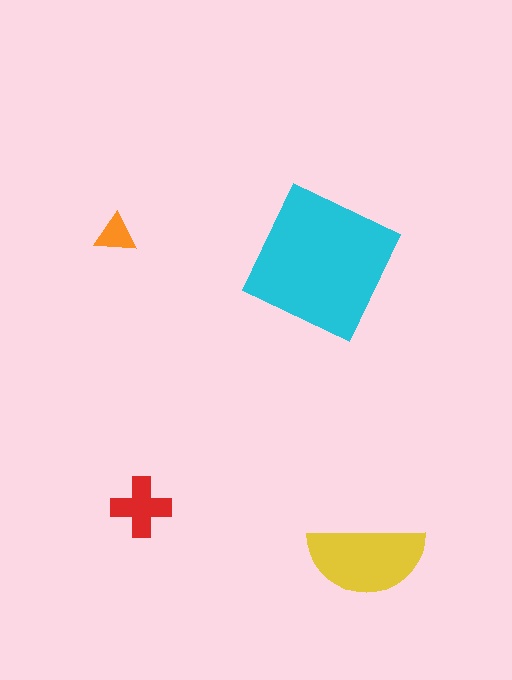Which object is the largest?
The cyan square.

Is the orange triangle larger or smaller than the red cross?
Smaller.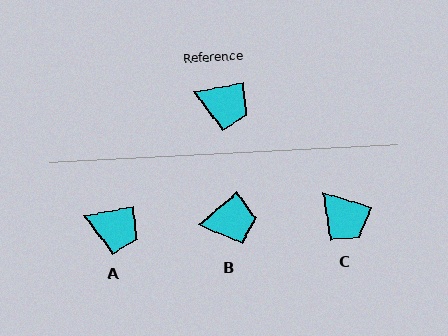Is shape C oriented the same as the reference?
No, it is off by about 28 degrees.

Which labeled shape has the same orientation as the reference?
A.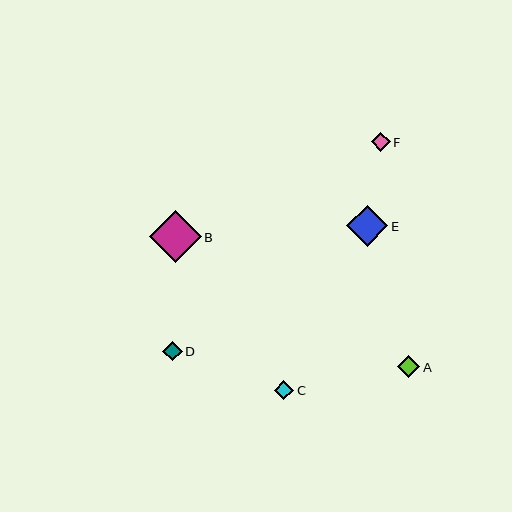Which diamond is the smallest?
Diamond F is the smallest with a size of approximately 19 pixels.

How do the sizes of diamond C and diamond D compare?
Diamond C and diamond D are approximately the same size.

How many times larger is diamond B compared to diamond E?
Diamond B is approximately 1.2 times the size of diamond E.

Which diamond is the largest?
Diamond B is the largest with a size of approximately 51 pixels.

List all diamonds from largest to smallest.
From largest to smallest: B, E, A, C, D, F.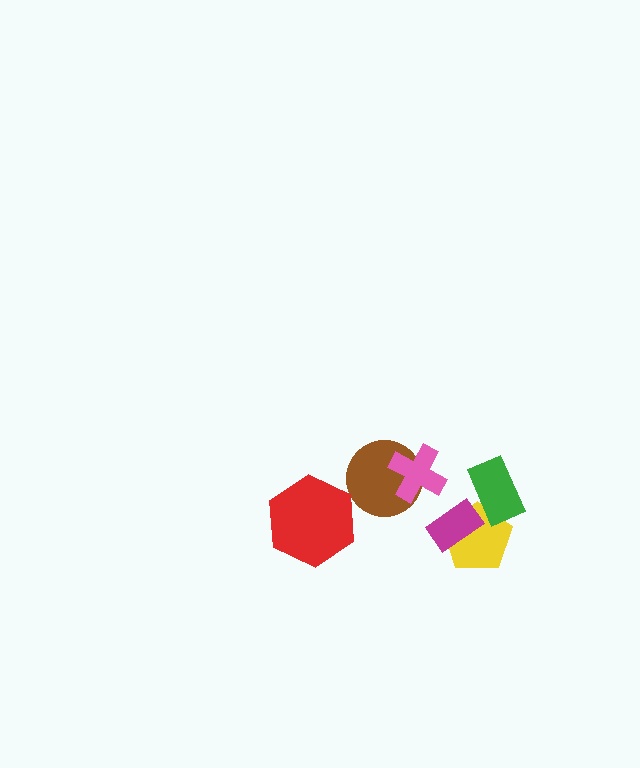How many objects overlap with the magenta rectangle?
1 object overlaps with the magenta rectangle.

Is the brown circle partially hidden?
Yes, it is partially covered by another shape.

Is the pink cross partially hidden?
No, no other shape covers it.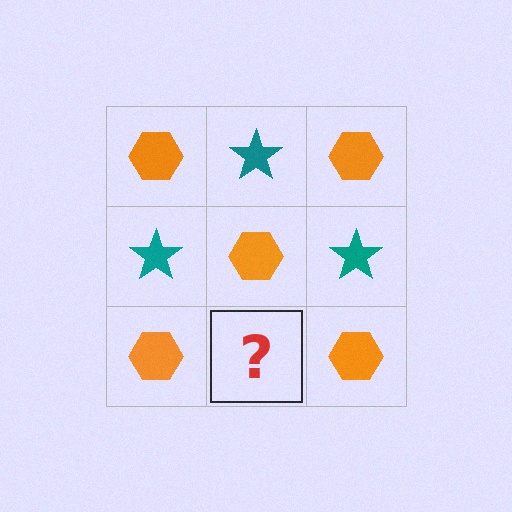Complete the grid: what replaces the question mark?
The question mark should be replaced with a teal star.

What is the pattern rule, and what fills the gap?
The rule is that it alternates orange hexagon and teal star in a checkerboard pattern. The gap should be filled with a teal star.